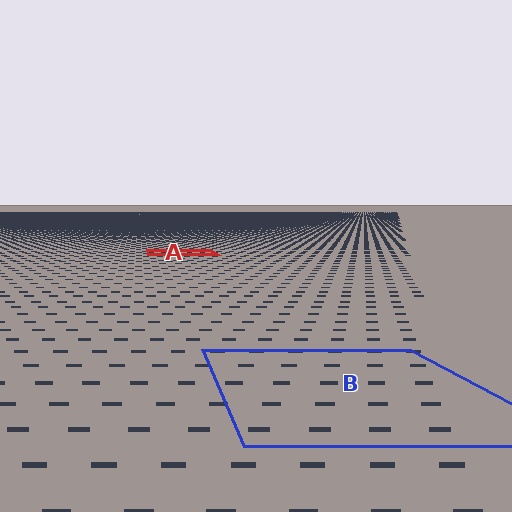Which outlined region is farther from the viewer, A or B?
Region A is farther from the viewer — the texture elements inside it appear smaller and more densely packed.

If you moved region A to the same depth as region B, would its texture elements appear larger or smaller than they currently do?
They would appear larger. At a closer depth, the same texture elements are projected at a bigger on-screen size.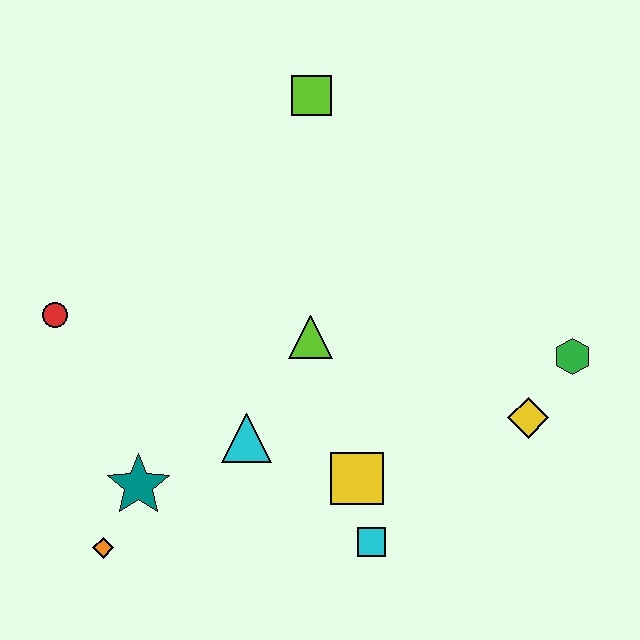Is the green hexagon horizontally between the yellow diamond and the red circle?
No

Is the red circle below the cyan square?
No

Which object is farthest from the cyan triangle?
The lime square is farthest from the cyan triangle.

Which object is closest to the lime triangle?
The cyan triangle is closest to the lime triangle.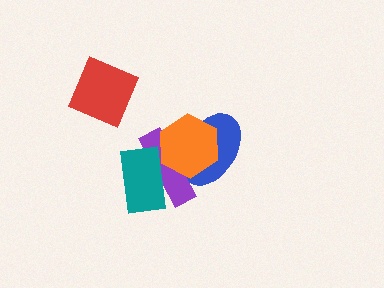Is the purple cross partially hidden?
Yes, it is partially covered by another shape.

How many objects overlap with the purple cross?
3 objects overlap with the purple cross.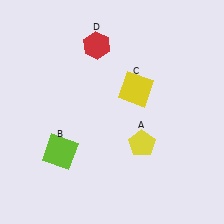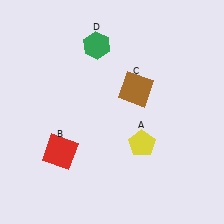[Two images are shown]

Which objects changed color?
B changed from lime to red. C changed from yellow to brown. D changed from red to green.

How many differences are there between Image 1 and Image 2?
There are 3 differences between the two images.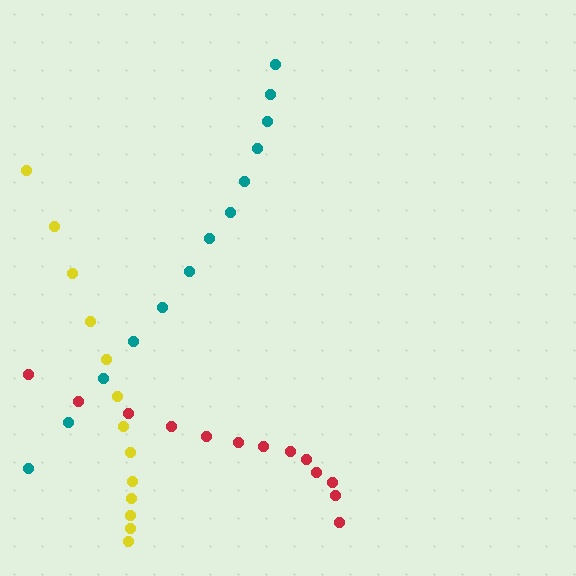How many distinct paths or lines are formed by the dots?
There are 3 distinct paths.